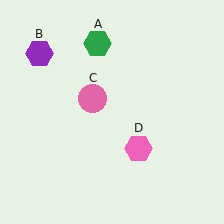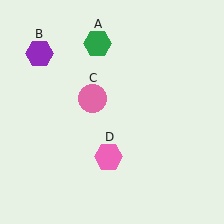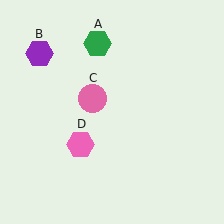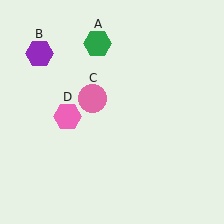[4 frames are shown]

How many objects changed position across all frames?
1 object changed position: pink hexagon (object D).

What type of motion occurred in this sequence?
The pink hexagon (object D) rotated clockwise around the center of the scene.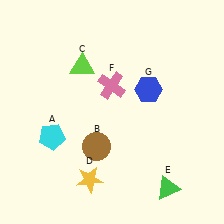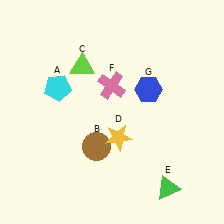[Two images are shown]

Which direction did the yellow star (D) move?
The yellow star (D) moved up.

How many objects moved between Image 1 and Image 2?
2 objects moved between the two images.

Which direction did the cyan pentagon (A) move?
The cyan pentagon (A) moved up.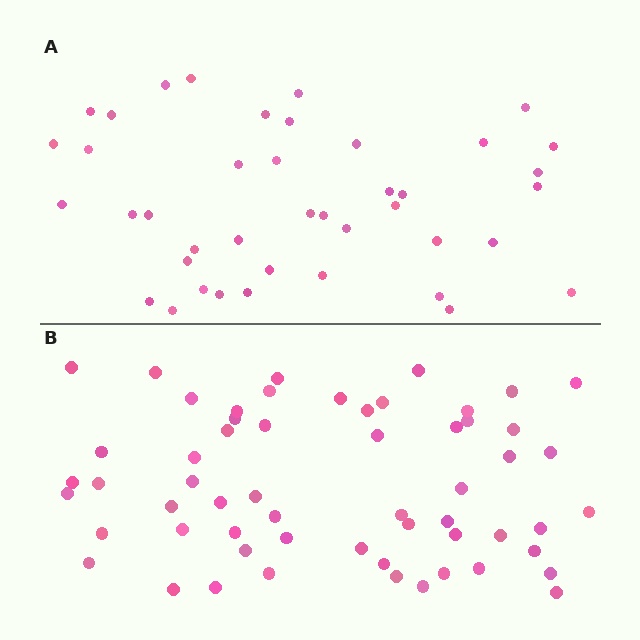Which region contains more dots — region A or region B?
Region B (the bottom region) has more dots.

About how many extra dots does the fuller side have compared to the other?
Region B has approximately 15 more dots than region A.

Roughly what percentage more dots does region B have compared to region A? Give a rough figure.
About 40% more.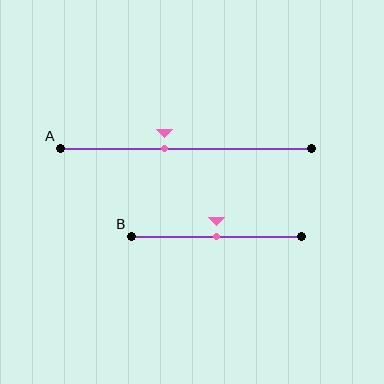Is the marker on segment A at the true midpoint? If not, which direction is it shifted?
No, the marker on segment A is shifted to the left by about 8% of the segment length.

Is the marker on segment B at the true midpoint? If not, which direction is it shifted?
Yes, the marker on segment B is at the true midpoint.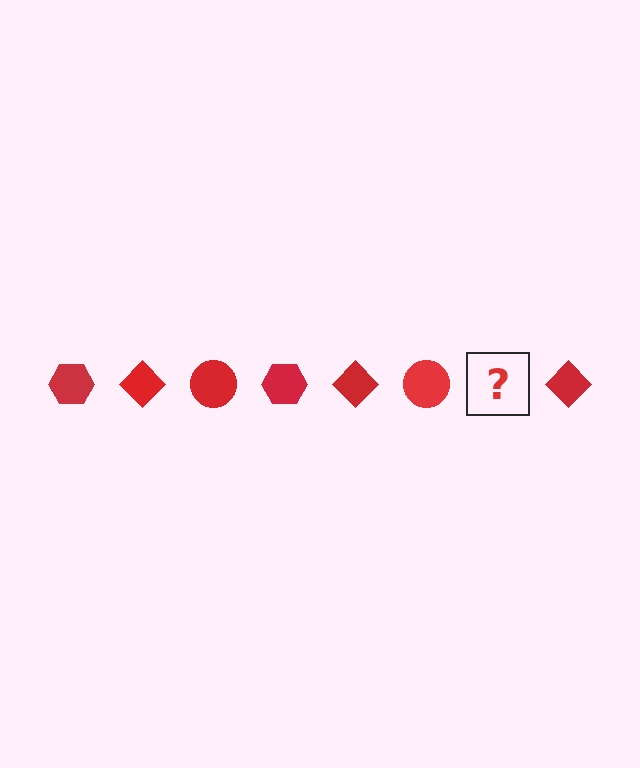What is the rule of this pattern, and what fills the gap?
The rule is that the pattern cycles through hexagon, diamond, circle shapes in red. The gap should be filled with a red hexagon.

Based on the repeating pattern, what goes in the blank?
The blank should be a red hexagon.